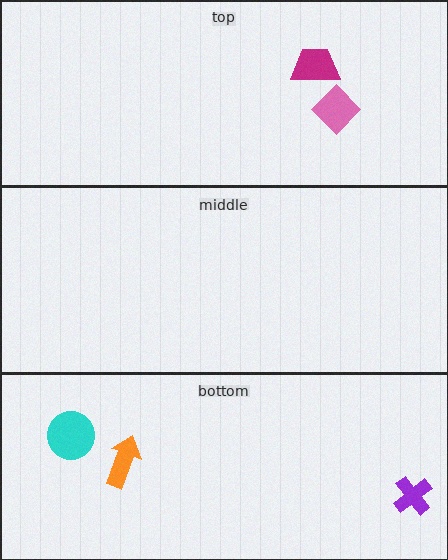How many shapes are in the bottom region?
3.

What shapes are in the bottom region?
The cyan circle, the orange arrow, the purple cross.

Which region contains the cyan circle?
The bottom region.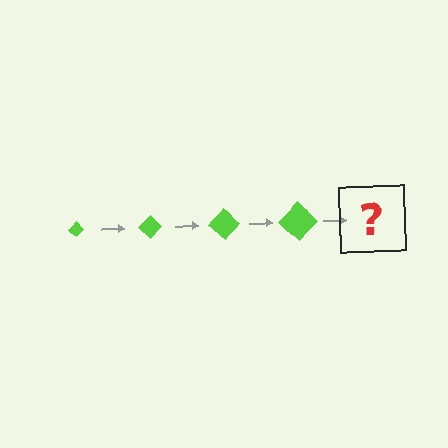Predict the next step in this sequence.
The next step is a lime diamond, larger than the previous one.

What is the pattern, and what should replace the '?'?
The pattern is that the diamond gets progressively larger each step. The '?' should be a lime diamond, larger than the previous one.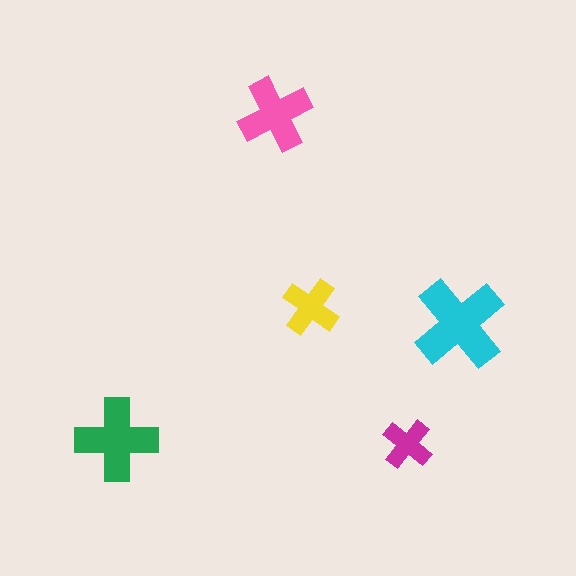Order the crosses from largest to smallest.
the cyan one, the green one, the pink one, the yellow one, the magenta one.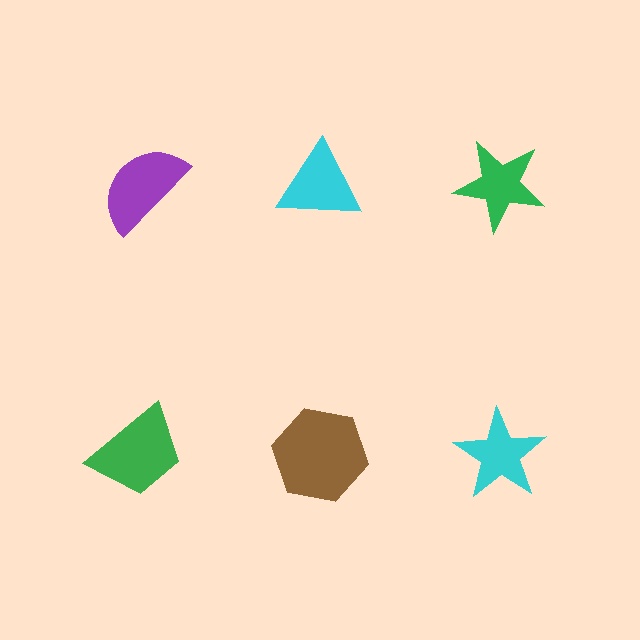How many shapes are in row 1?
3 shapes.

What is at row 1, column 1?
A purple semicircle.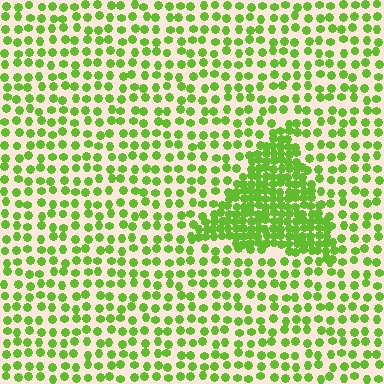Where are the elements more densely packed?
The elements are more densely packed inside the triangle boundary.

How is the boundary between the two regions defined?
The boundary is defined by a change in element density (approximately 2.4x ratio). All elements are the same color, size, and shape.